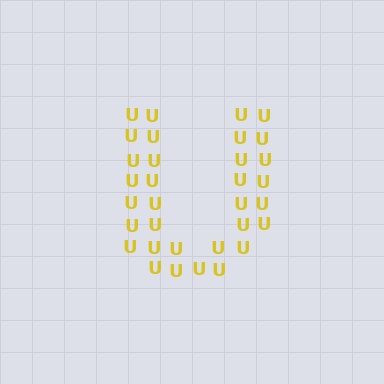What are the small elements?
The small elements are letter U's.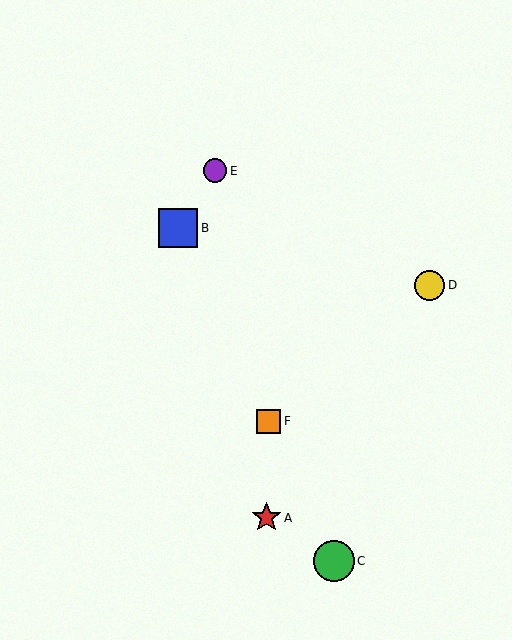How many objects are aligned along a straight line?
3 objects (B, C, F) are aligned along a straight line.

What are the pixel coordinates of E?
Object E is at (215, 171).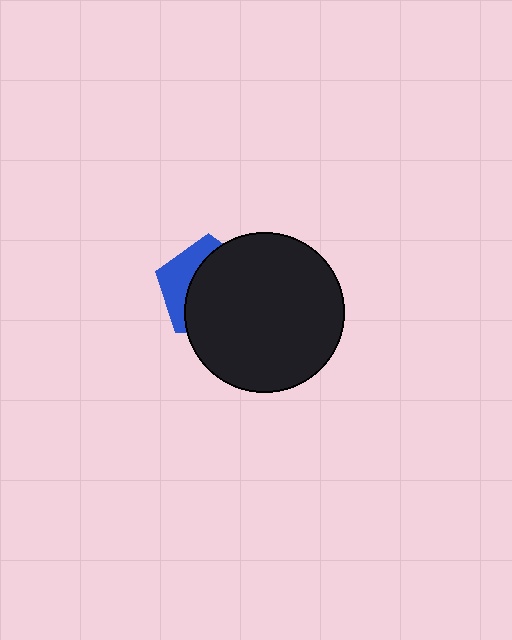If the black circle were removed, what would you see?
You would see the complete blue pentagon.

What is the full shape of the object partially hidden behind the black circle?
The partially hidden object is a blue pentagon.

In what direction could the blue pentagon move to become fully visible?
The blue pentagon could move left. That would shift it out from behind the black circle entirely.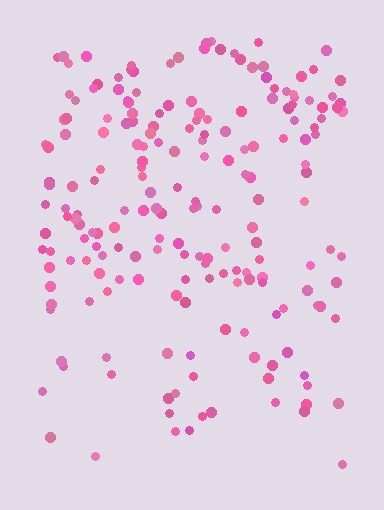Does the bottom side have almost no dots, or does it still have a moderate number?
Still a moderate number, just noticeably fewer than the top.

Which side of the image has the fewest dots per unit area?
The bottom.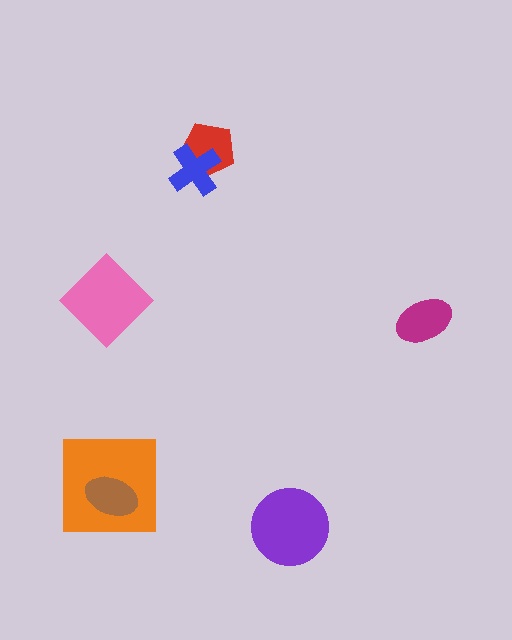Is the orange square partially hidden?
Yes, it is partially covered by another shape.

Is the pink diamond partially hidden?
No, no other shape covers it.